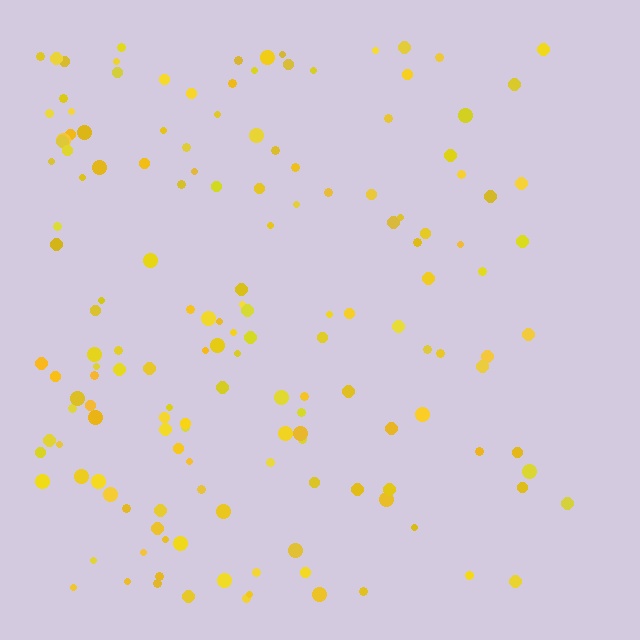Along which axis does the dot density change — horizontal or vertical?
Horizontal.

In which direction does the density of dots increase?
From right to left, with the left side densest.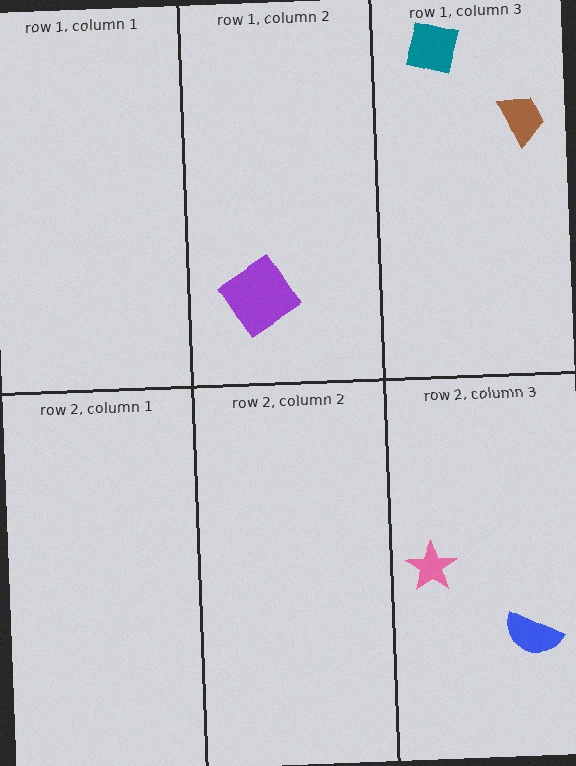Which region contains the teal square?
The row 1, column 3 region.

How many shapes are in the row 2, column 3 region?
2.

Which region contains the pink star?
The row 2, column 3 region.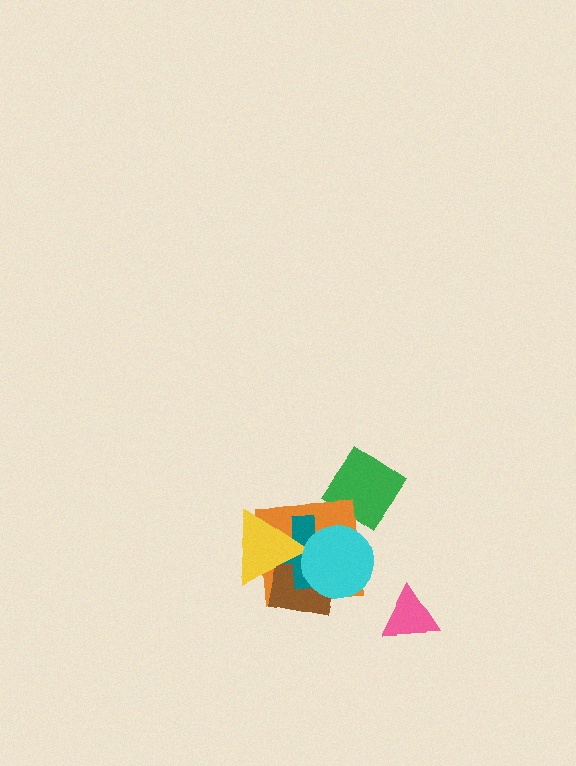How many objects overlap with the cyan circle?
3 objects overlap with the cyan circle.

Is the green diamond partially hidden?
No, no other shape covers it.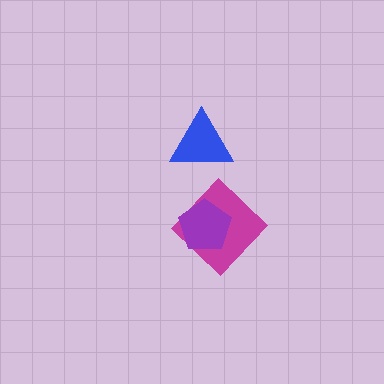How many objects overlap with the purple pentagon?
1 object overlaps with the purple pentagon.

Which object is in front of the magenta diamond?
The purple pentagon is in front of the magenta diamond.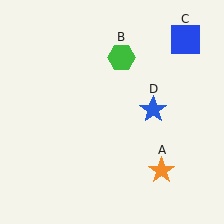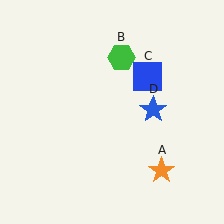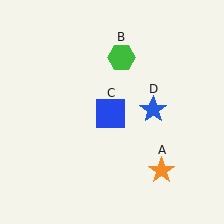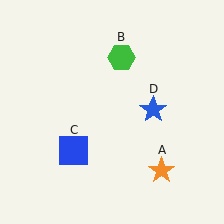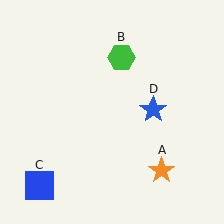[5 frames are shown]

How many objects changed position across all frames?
1 object changed position: blue square (object C).